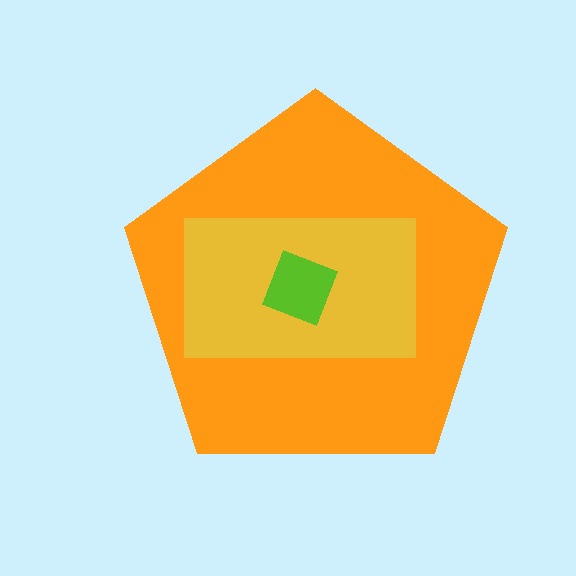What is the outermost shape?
The orange pentagon.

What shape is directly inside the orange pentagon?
The yellow rectangle.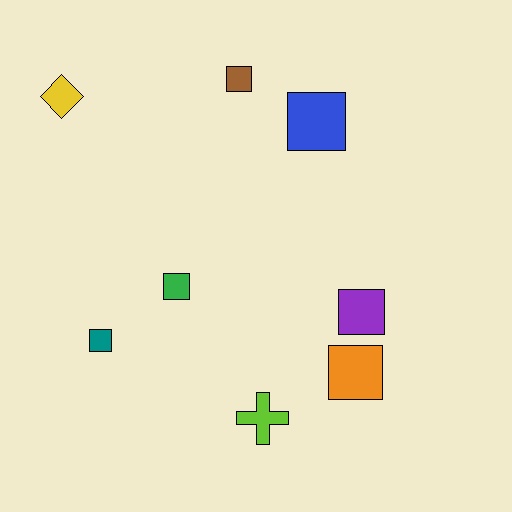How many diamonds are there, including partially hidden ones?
There is 1 diamond.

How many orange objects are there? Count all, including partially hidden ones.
There is 1 orange object.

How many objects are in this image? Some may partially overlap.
There are 8 objects.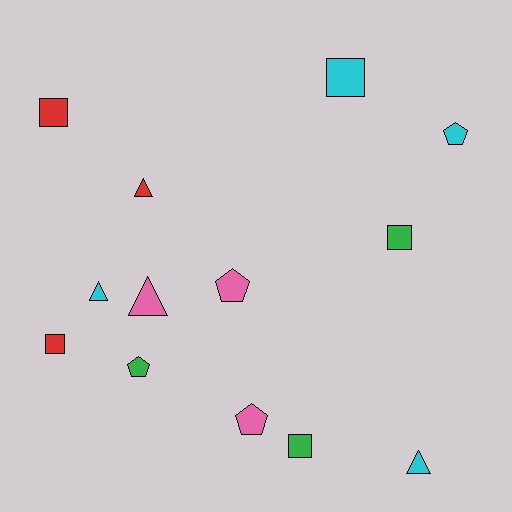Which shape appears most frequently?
Square, with 5 objects.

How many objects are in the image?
There are 13 objects.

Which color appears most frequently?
Cyan, with 4 objects.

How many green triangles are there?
There are no green triangles.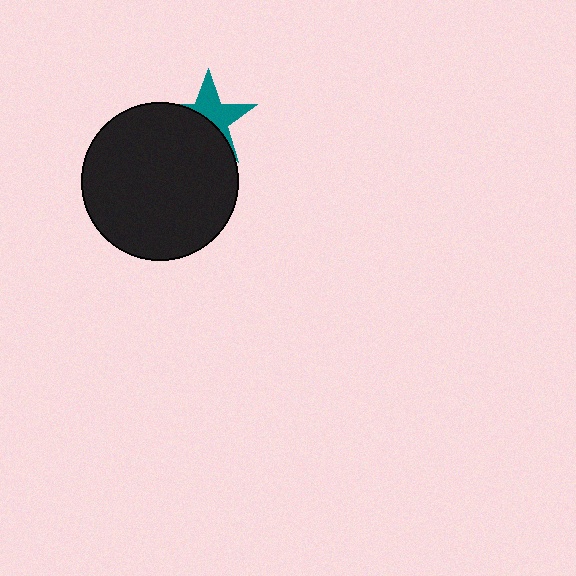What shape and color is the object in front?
The object in front is a black circle.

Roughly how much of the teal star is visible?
About half of it is visible (roughly 49%).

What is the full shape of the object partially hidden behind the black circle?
The partially hidden object is a teal star.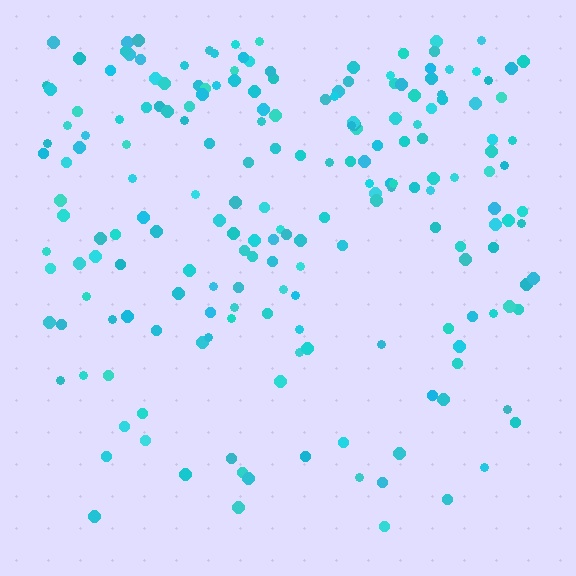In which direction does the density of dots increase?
From bottom to top, with the top side densest.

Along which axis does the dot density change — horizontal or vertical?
Vertical.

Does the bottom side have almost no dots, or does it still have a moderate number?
Still a moderate number, just noticeably fewer than the top.